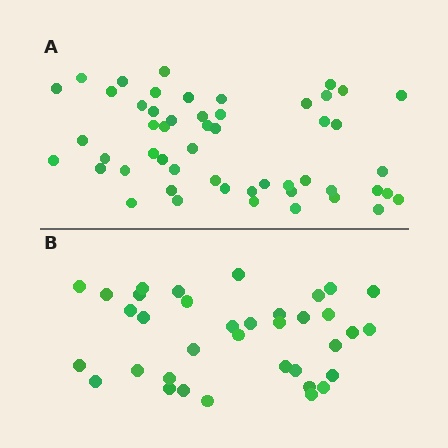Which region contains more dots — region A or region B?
Region A (the top region) has more dots.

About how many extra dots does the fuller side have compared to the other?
Region A has approximately 15 more dots than region B.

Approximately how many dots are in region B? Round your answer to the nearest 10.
About 40 dots. (The exact count is 36, which rounds to 40.)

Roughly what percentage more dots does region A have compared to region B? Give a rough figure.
About 45% more.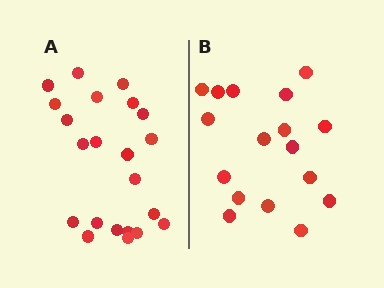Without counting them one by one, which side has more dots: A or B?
Region A (the left region) has more dots.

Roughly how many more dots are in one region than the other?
Region A has about 5 more dots than region B.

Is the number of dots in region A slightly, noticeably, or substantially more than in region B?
Region A has noticeably more, but not dramatically so. The ratio is roughly 1.3 to 1.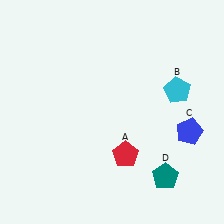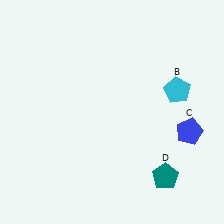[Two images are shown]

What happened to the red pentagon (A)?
The red pentagon (A) was removed in Image 2. It was in the bottom-right area of Image 1.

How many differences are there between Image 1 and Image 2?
There is 1 difference between the two images.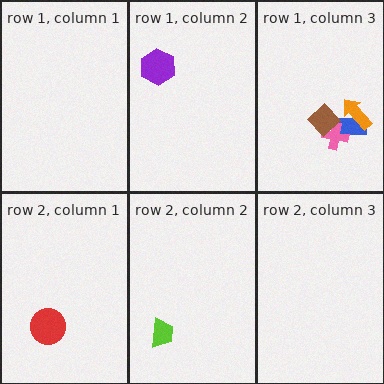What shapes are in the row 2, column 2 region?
The lime trapezoid.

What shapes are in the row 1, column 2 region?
The purple hexagon.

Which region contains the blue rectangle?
The row 1, column 3 region.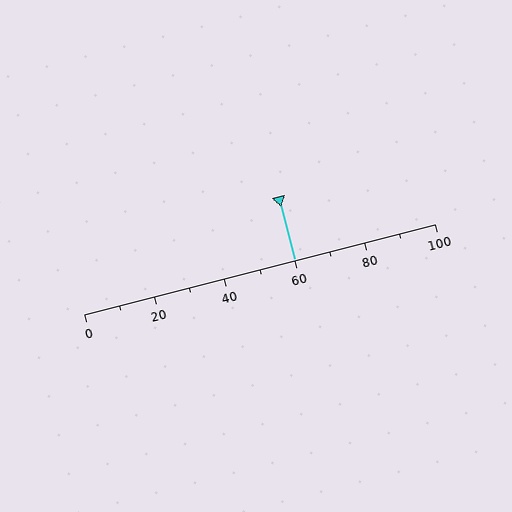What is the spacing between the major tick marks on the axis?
The major ticks are spaced 20 apart.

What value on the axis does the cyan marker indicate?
The marker indicates approximately 60.